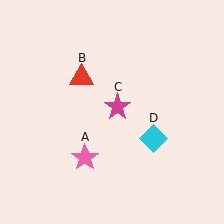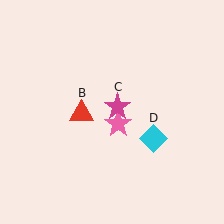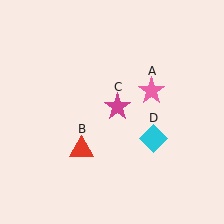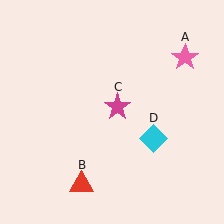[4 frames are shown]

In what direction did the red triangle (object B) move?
The red triangle (object B) moved down.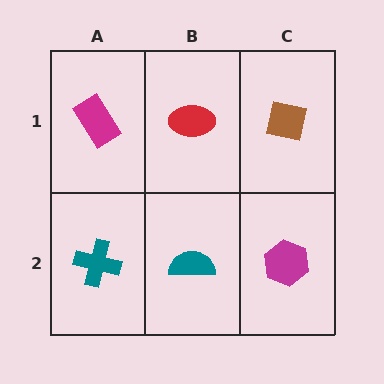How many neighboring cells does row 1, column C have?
2.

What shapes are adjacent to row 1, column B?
A teal semicircle (row 2, column B), a magenta rectangle (row 1, column A), a brown square (row 1, column C).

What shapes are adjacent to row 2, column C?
A brown square (row 1, column C), a teal semicircle (row 2, column B).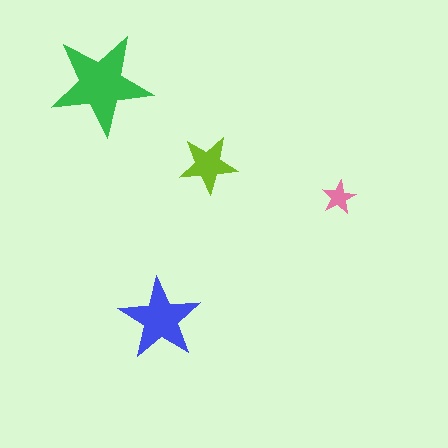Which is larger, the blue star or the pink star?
The blue one.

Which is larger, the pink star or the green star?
The green one.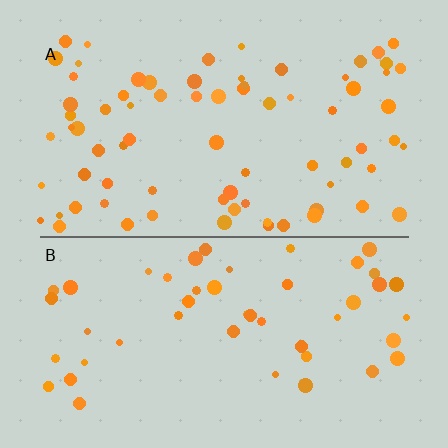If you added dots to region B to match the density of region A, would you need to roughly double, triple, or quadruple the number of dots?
Approximately double.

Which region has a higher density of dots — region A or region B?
A (the top).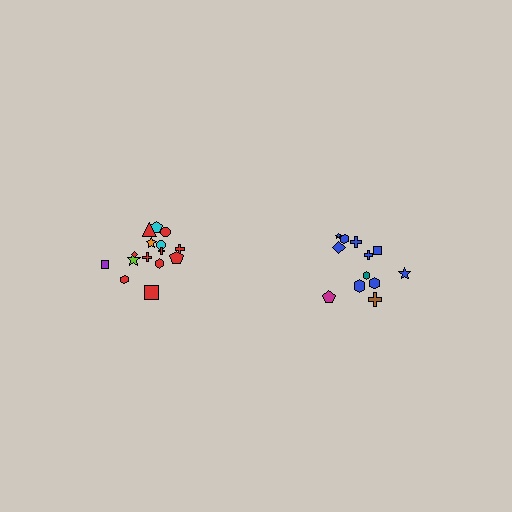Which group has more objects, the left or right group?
The left group.